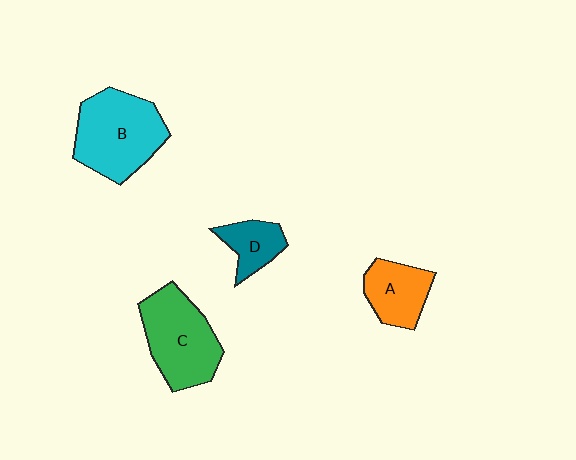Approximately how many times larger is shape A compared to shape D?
Approximately 1.4 times.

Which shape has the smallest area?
Shape D (teal).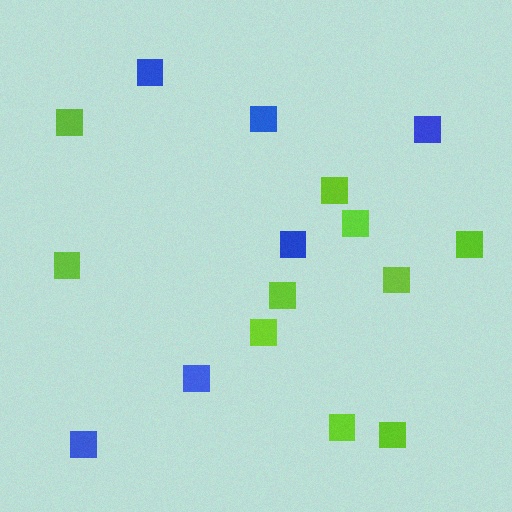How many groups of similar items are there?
There are 2 groups: one group of lime squares (10) and one group of blue squares (6).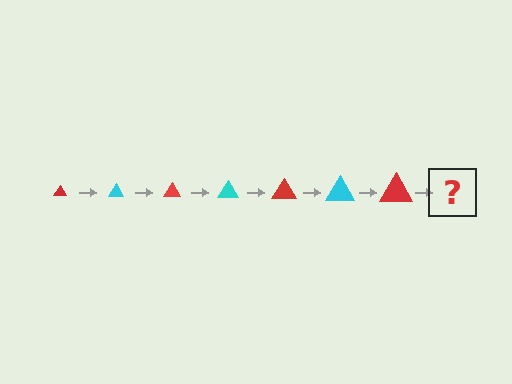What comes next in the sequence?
The next element should be a cyan triangle, larger than the previous one.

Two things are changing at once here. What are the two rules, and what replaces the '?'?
The two rules are that the triangle grows larger each step and the color cycles through red and cyan. The '?' should be a cyan triangle, larger than the previous one.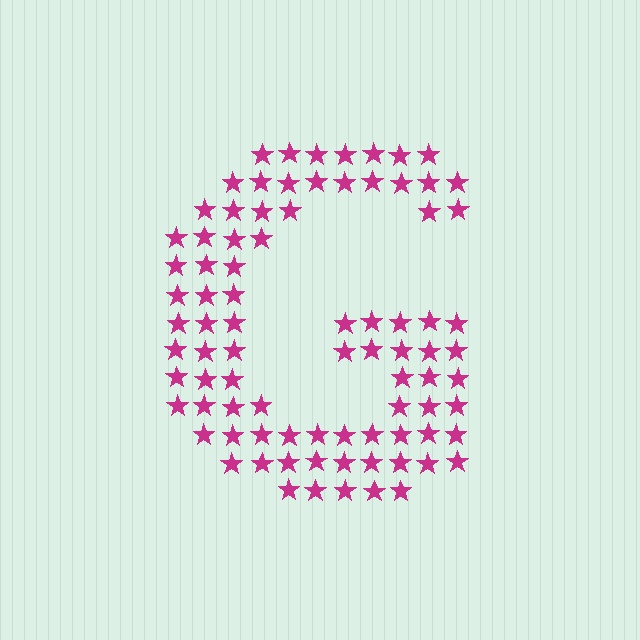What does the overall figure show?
The overall figure shows the letter G.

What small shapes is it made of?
It is made of small stars.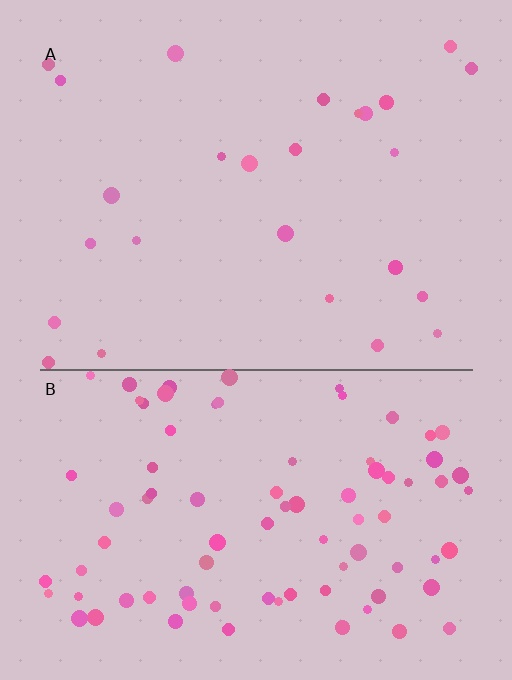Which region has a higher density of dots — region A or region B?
B (the bottom).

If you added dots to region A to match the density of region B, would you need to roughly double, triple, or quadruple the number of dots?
Approximately triple.